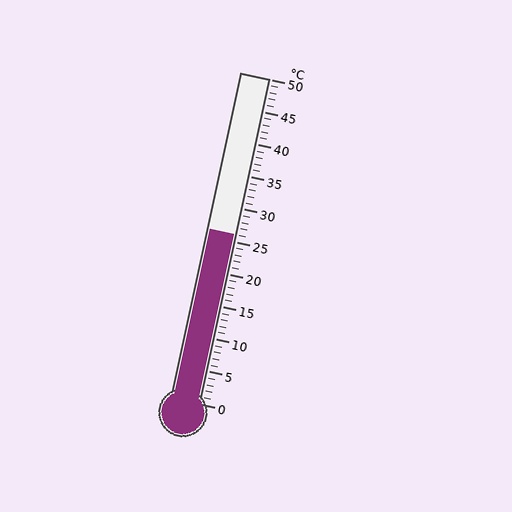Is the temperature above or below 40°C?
The temperature is below 40°C.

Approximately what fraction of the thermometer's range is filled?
The thermometer is filled to approximately 50% of its range.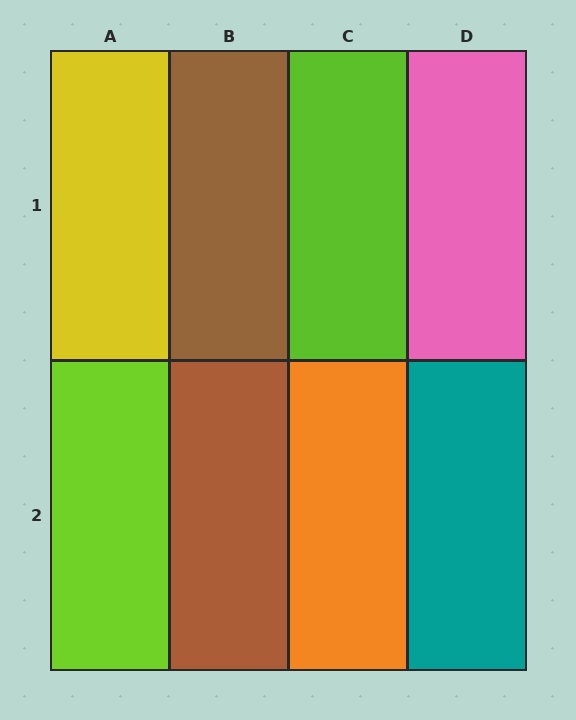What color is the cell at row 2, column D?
Teal.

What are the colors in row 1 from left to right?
Yellow, brown, lime, pink.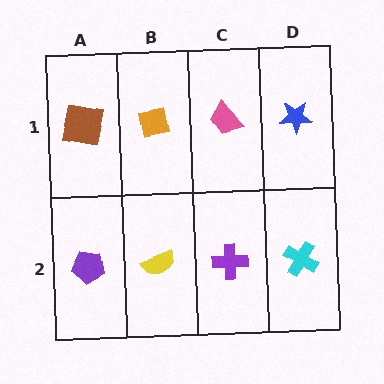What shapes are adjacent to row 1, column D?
A cyan cross (row 2, column D), a pink trapezoid (row 1, column C).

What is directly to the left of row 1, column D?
A pink trapezoid.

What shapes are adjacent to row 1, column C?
A purple cross (row 2, column C), an orange square (row 1, column B), a blue star (row 1, column D).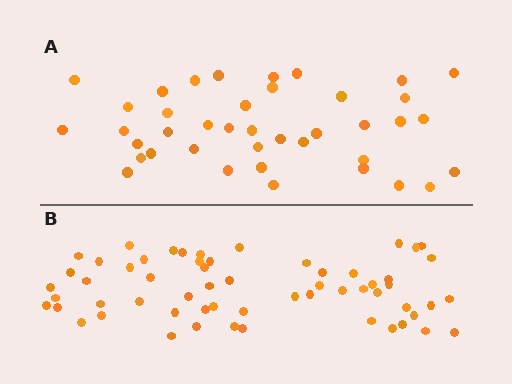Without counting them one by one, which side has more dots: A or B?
Region B (the bottom region) has more dots.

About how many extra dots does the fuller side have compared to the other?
Region B has approximately 20 more dots than region A.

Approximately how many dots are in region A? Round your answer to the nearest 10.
About 40 dots.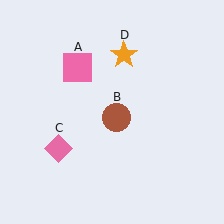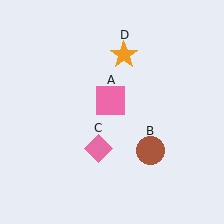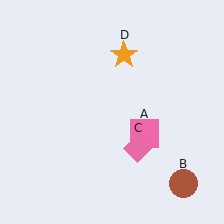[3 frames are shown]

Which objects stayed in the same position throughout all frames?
Orange star (object D) remained stationary.